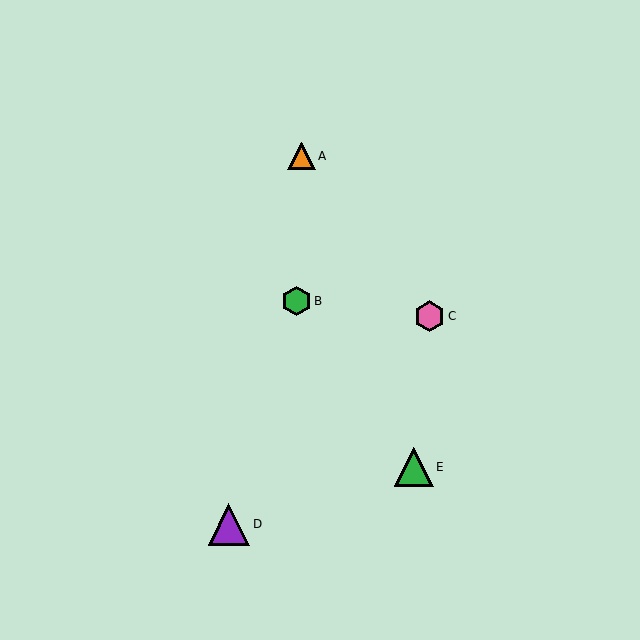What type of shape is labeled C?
Shape C is a pink hexagon.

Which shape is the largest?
The purple triangle (labeled D) is the largest.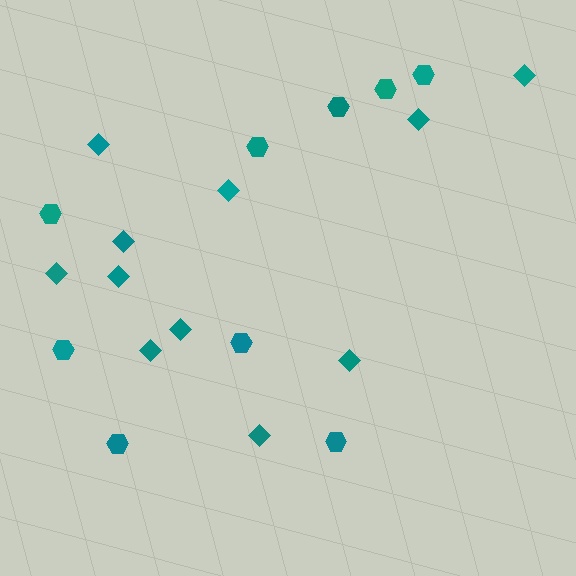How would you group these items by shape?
There are 2 groups: one group of hexagons (9) and one group of diamonds (11).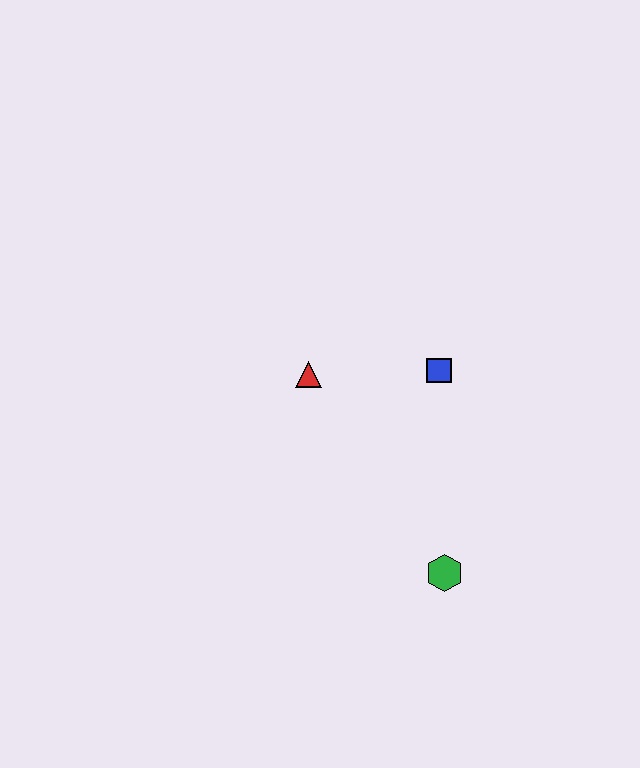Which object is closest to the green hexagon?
The blue square is closest to the green hexagon.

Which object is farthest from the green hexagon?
The red triangle is farthest from the green hexagon.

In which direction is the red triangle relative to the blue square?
The red triangle is to the left of the blue square.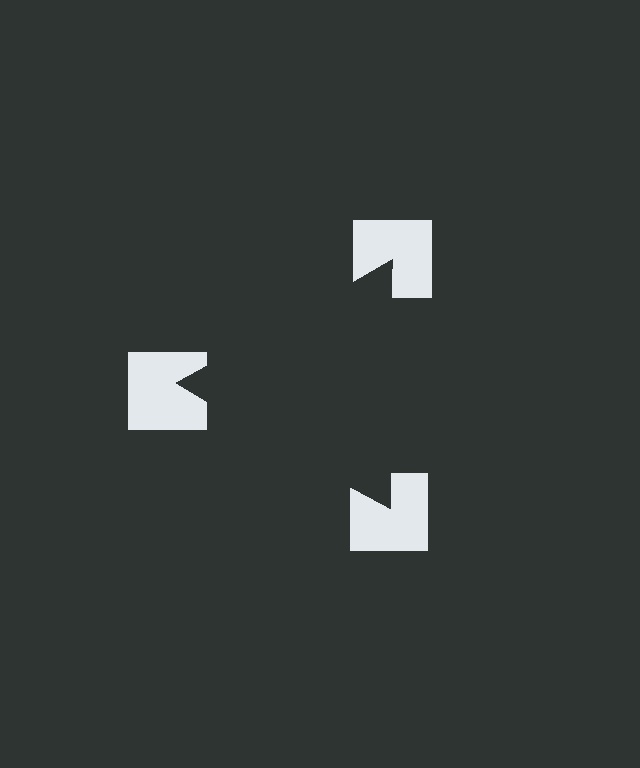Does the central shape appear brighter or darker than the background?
It typically appears slightly darker than the background, even though no actual brightness change is drawn.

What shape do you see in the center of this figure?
An illusory triangle — its edges are inferred from the aligned wedge cuts in the notched squares, not physically drawn.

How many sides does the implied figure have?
3 sides.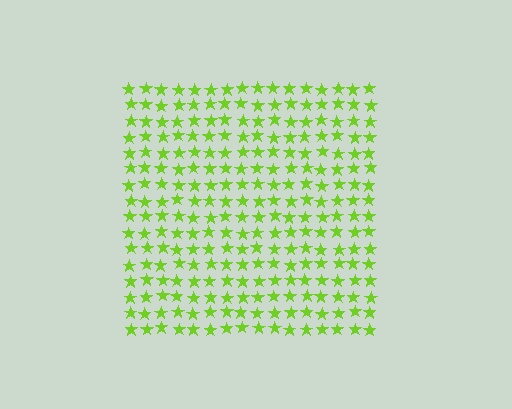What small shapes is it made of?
It is made of small stars.